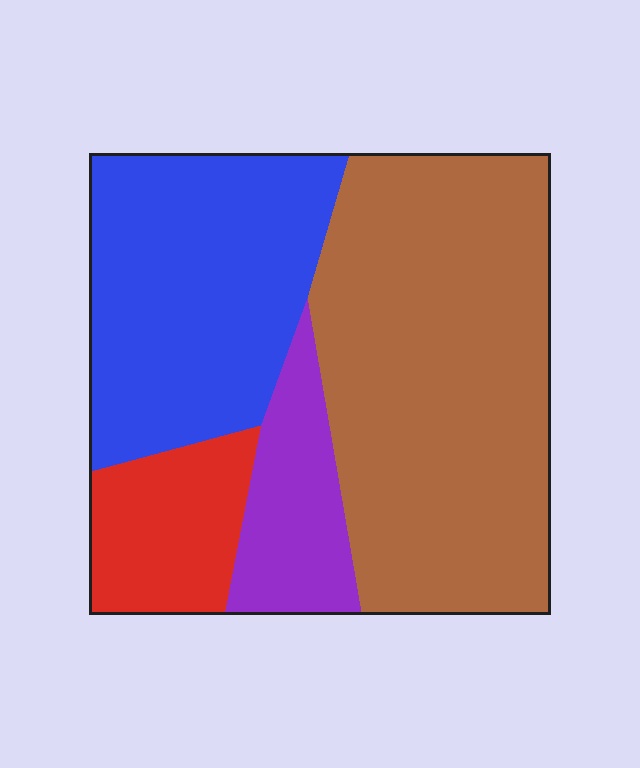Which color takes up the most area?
Brown, at roughly 45%.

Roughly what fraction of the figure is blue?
Blue covers about 30% of the figure.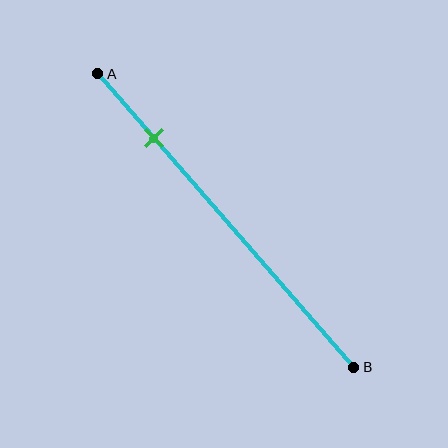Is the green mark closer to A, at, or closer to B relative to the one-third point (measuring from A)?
The green mark is closer to point A than the one-third point of segment AB.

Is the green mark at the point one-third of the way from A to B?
No, the mark is at about 20% from A, not at the 33% one-third point.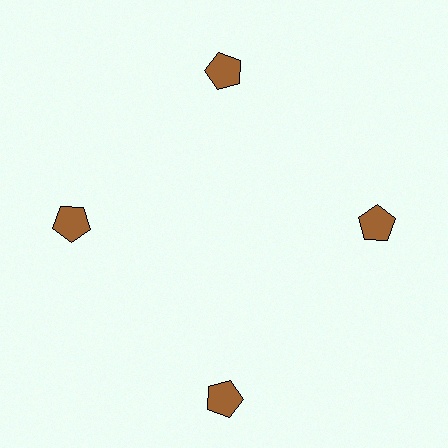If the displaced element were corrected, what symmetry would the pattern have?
It would have 4-fold rotational symmetry — the pattern would map onto itself every 90 degrees.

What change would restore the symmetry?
The symmetry would be restored by moving it inward, back onto the ring so that all 4 pentagons sit at equal angles and equal distance from the center.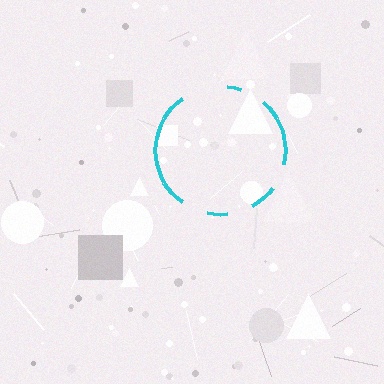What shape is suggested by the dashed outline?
The dashed outline suggests a circle.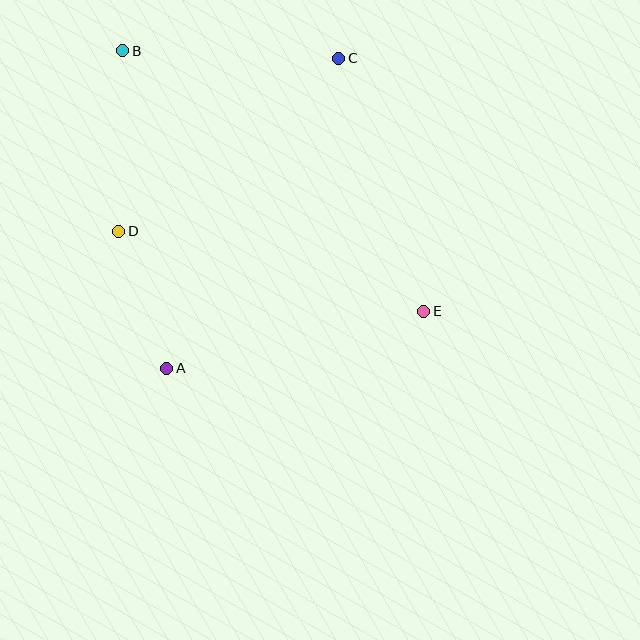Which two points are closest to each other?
Points A and D are closest to each other.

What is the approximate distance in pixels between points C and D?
The distance between C and D is approximately 280 pixels.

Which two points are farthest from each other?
Points B and E are farthest from each other.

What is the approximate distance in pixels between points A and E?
The distance between A and E is approximately 263 pixels.